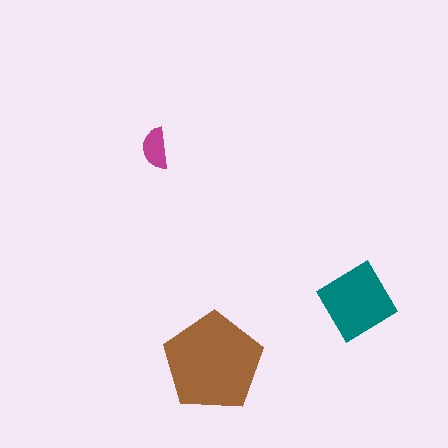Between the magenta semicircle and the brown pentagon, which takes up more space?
The brown pentagon.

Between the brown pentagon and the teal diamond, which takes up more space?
The brown pentagon.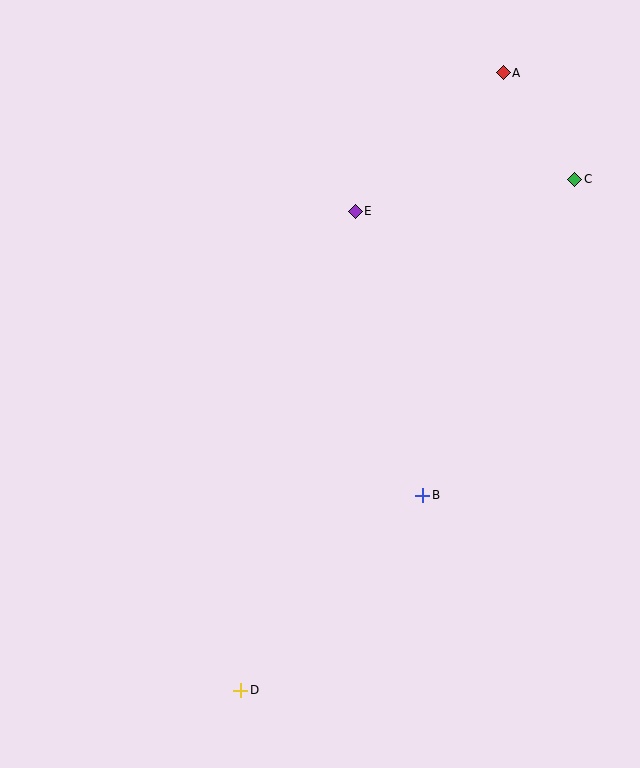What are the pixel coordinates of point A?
Point A is at (503, 73).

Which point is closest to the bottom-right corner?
Point B is closest to the bottom-right corner.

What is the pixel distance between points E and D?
The distance between E and D is 492 pixels.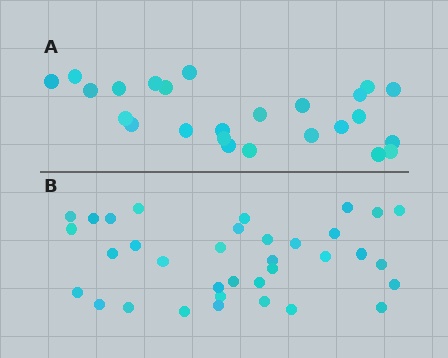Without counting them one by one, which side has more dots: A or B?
Region B (the bottom region) has more dots.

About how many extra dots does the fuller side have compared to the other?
Region B has roughly 10 or so more dots than region A.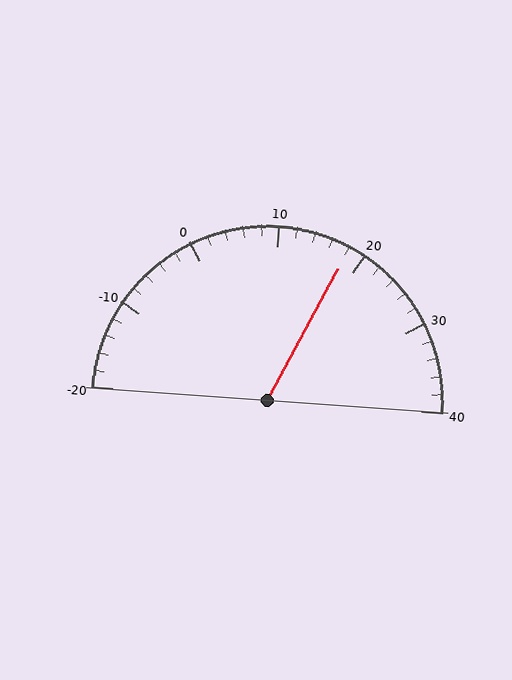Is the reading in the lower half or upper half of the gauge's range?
The reading is in the upper half of the range (-20 to 40).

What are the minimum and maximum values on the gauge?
The gauge ranges from -20 to 40.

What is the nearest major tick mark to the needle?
The nearest major tick mark is 20.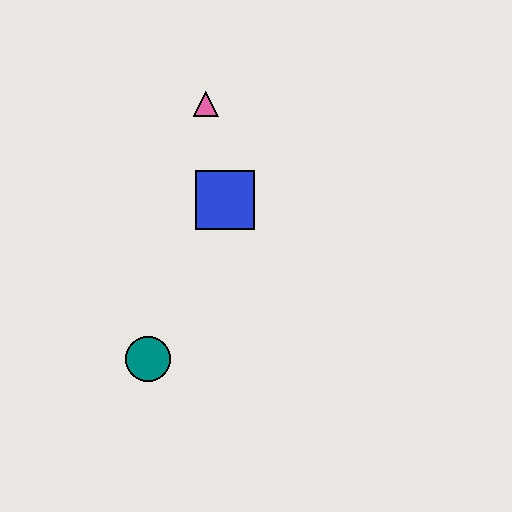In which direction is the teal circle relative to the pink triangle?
The teal circle is below the pink triangle.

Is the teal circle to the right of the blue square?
No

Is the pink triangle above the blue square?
Yes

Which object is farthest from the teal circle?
The pink triangle is farthest from the teal circle.